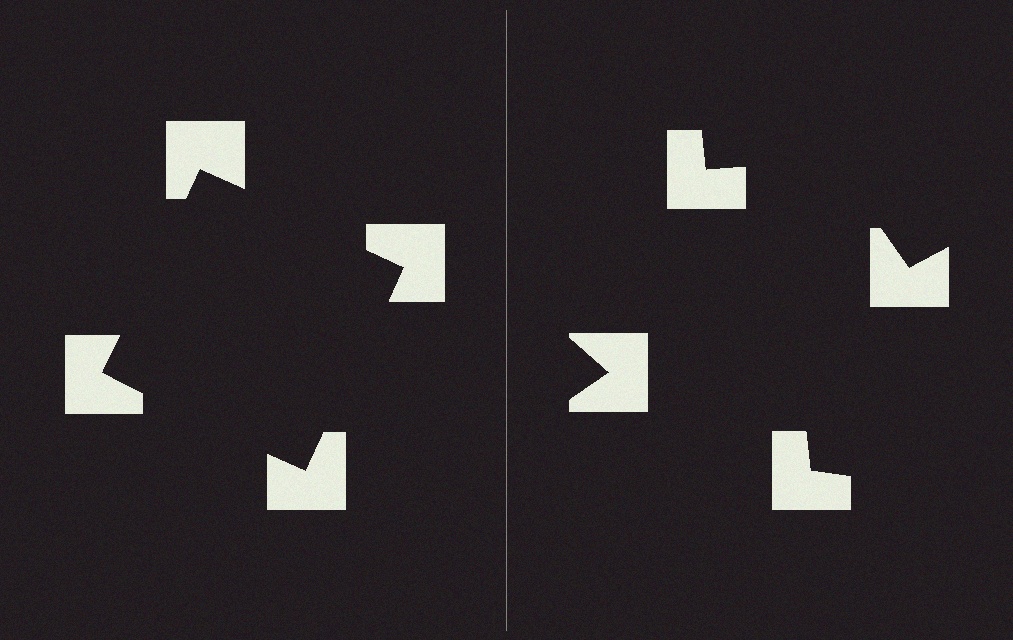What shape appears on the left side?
An illusory square.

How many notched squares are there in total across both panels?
8 — 4 on each side.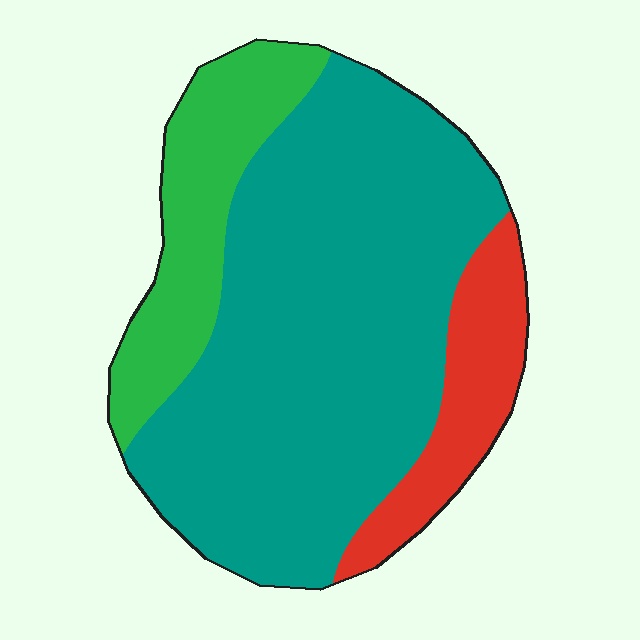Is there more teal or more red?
Teal.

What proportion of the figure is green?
Green covers 19% of the figure.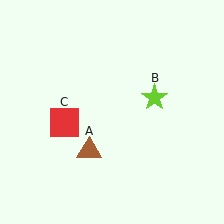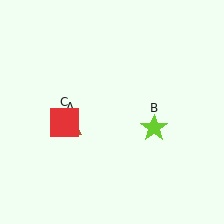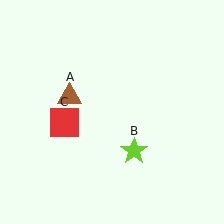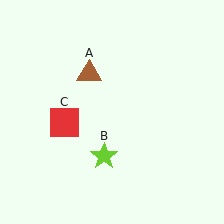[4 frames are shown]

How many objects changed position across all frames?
2 objects changed position: brown triangle (object A), lime star (object B).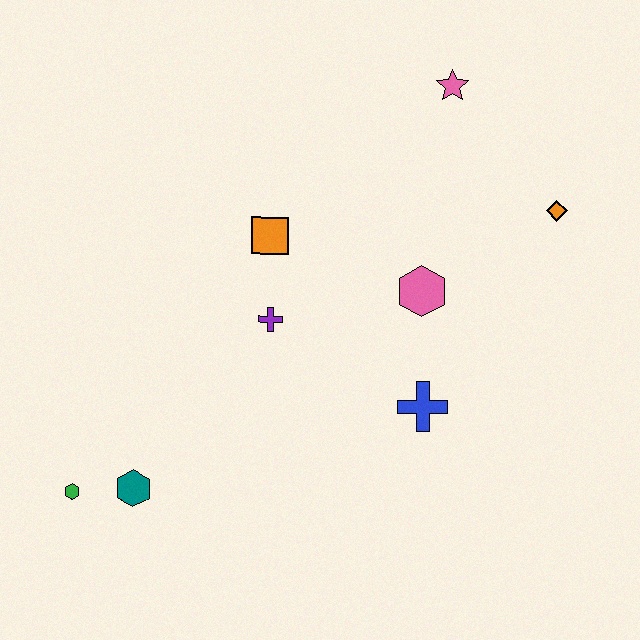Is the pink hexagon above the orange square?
No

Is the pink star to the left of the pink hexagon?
No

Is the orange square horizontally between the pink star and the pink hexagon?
No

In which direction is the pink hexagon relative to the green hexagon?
The pink hexagon is to the right of the green hexagon.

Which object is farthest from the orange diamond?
The green hexagon is farthest from the orange diamond.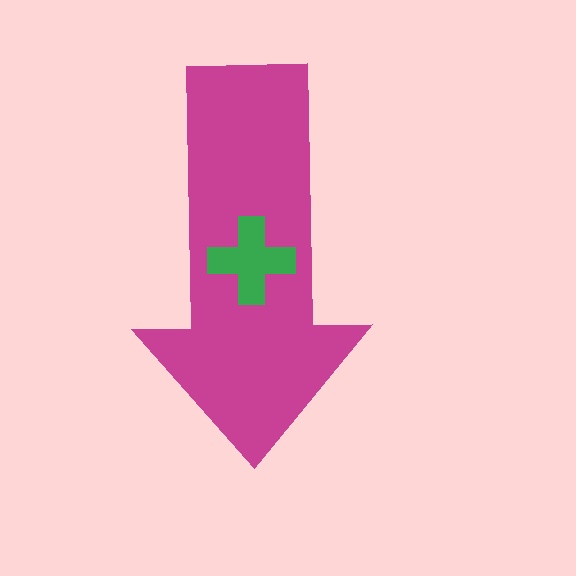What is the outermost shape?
The magenta arrow.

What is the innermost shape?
The green cross.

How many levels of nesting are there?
2.